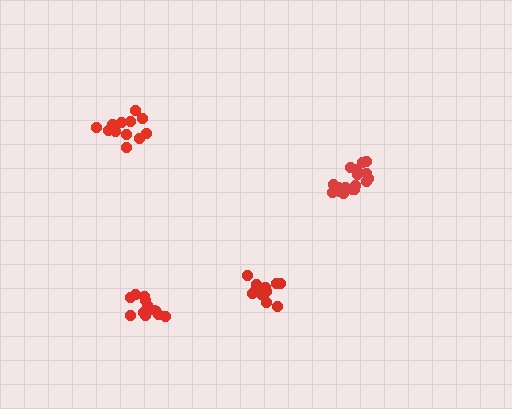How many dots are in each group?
Group 1: 13 dots, Group 2: 18 dots, Group 3: 12 dots, Group 4: 14 dots (57 total).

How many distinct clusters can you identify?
There are 4 distinct clusters.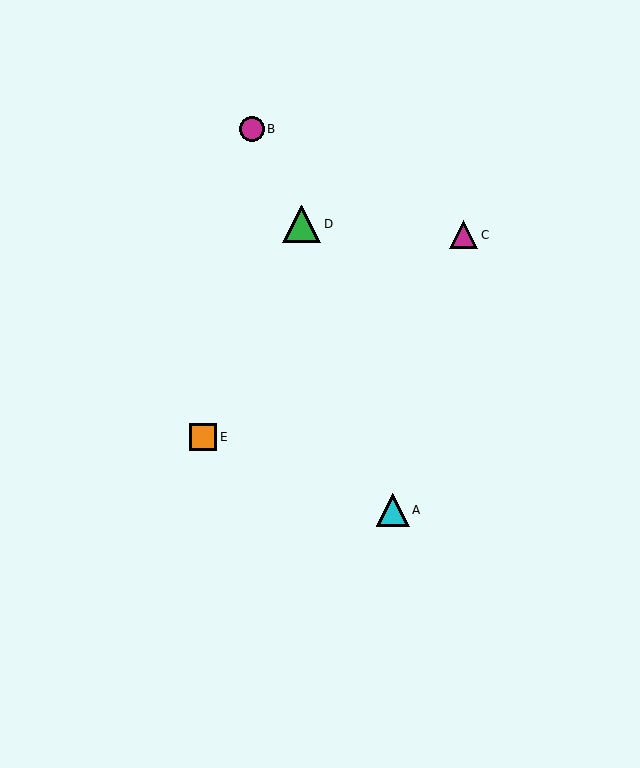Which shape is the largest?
The green triangle (labeled D) is the largest.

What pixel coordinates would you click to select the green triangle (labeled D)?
Click at (302, 224) to select the green triangle D.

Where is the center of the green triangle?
The center of the green triangle is at (302, 224).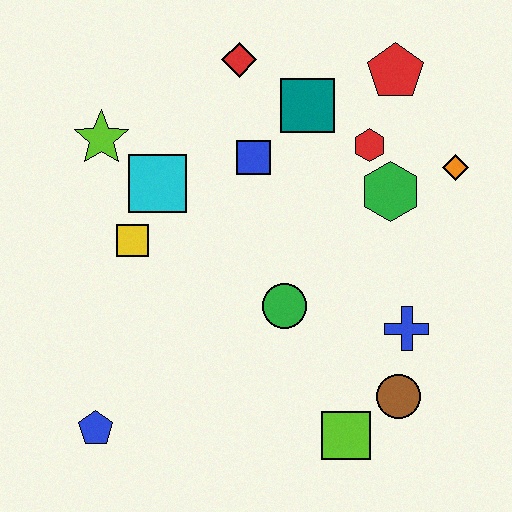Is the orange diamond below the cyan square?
No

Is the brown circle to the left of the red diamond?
No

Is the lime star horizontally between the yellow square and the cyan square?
No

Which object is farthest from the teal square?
The blue pentagon is farthest from the teal square.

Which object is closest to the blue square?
The teal square is closest to the blue square.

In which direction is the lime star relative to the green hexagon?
The lime star is to the left of the green hexagon.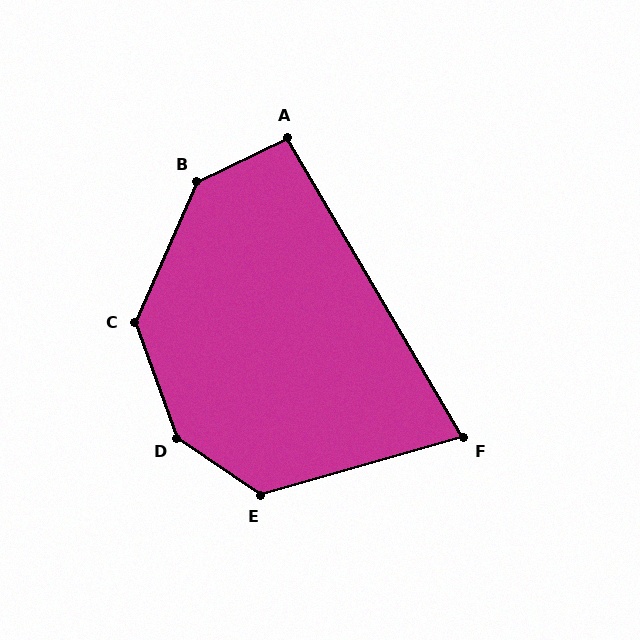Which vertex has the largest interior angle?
D, at approximately 145 degrees.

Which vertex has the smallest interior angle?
F, at approximately 76 degrees.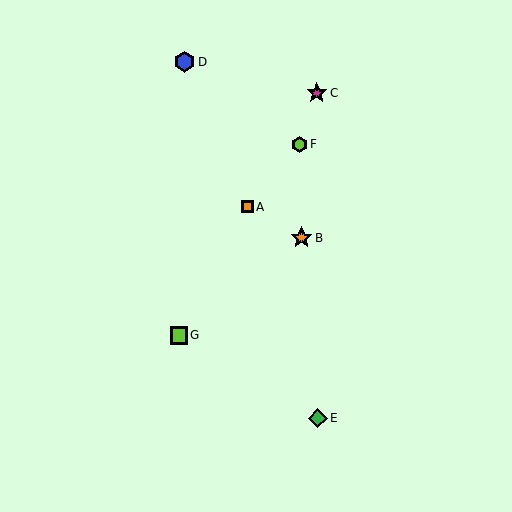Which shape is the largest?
The orange star (labeled B) is the largest.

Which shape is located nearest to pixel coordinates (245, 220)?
The orange square (labeled A) at (247, 207) is nearest to that location.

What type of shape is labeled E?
Shape E is a green diamond.